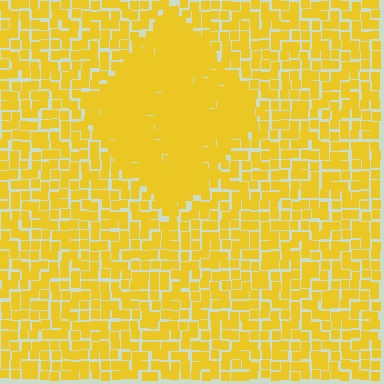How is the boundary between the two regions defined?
The boundary is defined by a change in element density (approximately 1.7x ratio). All elements are the same color, size, and shape.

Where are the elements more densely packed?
The elements are more densely packed inside the diamond boundary.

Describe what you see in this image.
The image contains small yellow elements arranged at two different densities. A diamond-shaped region is visible where the elements are more densely packed than the surrounding area.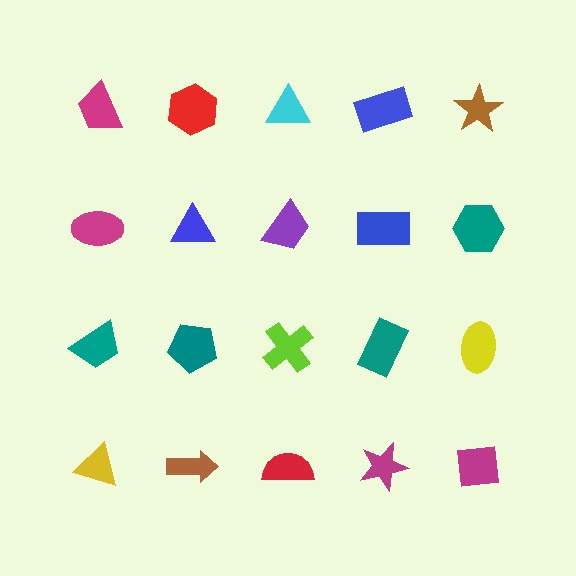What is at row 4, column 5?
A magenta square.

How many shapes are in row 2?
5 shapes.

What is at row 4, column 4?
A magenta star.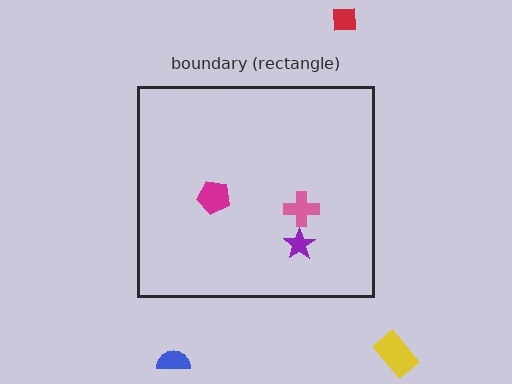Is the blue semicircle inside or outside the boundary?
Outside.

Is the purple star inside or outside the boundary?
Inside.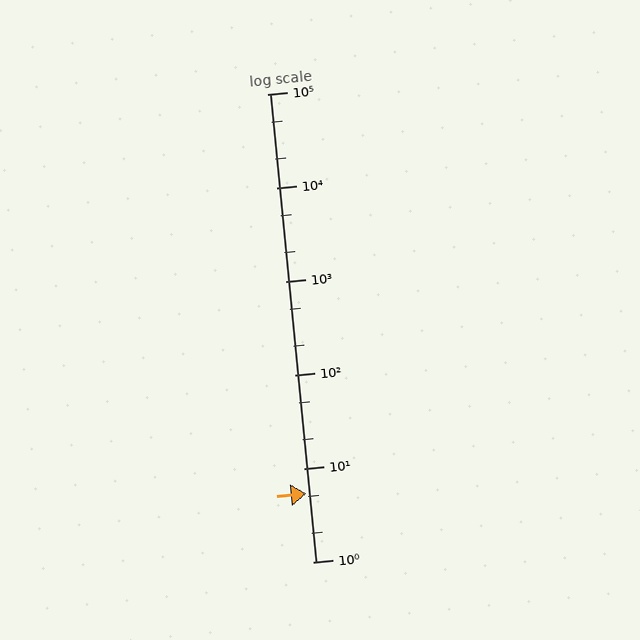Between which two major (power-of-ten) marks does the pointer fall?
The pointer is between 1 and 10.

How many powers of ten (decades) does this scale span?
The scale spans 5 decades, from 1 to 100000.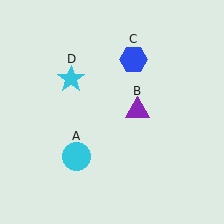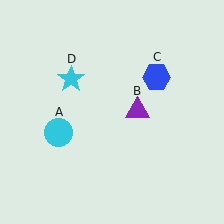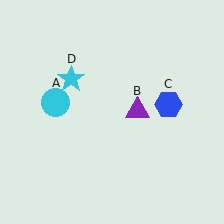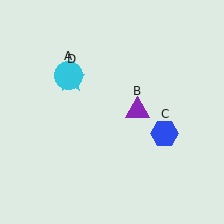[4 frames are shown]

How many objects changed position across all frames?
2 objects changed position: cyan circle (object A), blue hexagon (object C).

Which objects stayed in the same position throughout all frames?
Purple triangle (object B) and cyan star (object D) remained stationary.